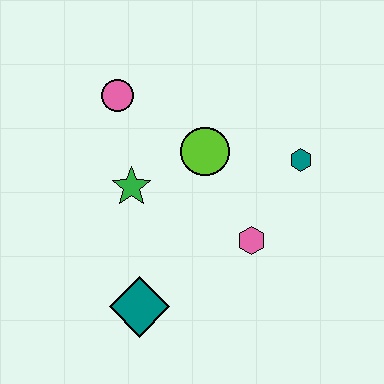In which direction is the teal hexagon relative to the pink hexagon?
The teal hexagon is above the pink hexagon.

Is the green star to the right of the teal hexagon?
No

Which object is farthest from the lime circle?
The teal diamond is farthest from the lime circle.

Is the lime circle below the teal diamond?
No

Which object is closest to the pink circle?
The green star is closest to the pink circle.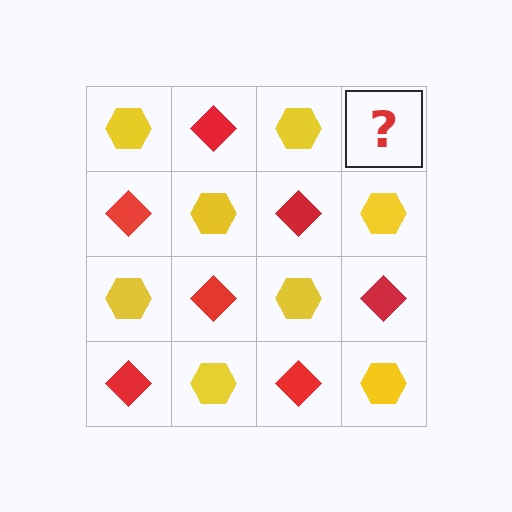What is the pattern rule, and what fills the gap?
The rule is that it alternates yellow hexagon and red diamond in a checkerboard pattern. The gap should be filled with a red diamond.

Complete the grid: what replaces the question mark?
The question mark should be replaced with a red diamond.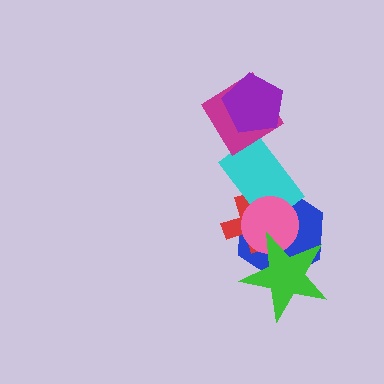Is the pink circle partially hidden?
Yes, it is partially covered by another shape.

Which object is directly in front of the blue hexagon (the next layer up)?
The red cross is directly in front of the blue hexagon.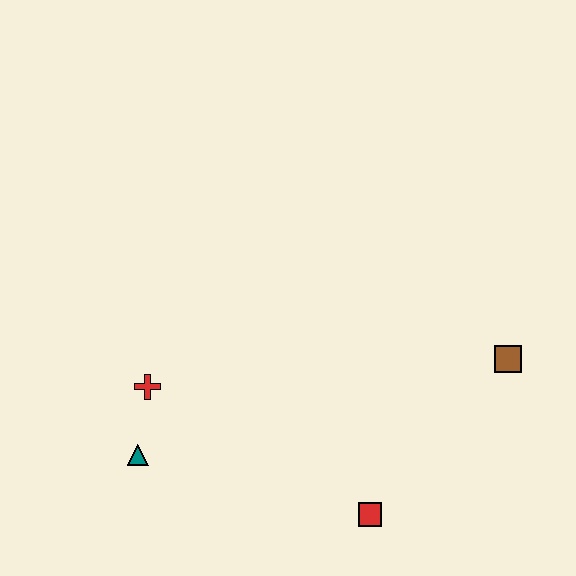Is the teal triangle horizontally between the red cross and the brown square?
No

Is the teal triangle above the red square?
Yes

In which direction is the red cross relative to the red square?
The red cross is to the left of the red square.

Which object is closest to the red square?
The brown square is closest to the red square.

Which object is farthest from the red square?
The red cross is farthest from the red square.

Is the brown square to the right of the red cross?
Yes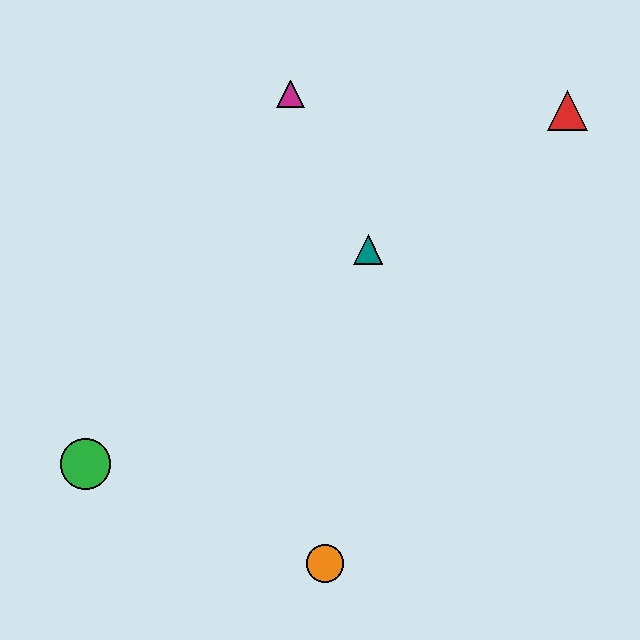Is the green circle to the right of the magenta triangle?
No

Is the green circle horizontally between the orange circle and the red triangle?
No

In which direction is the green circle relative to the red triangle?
The green circle is to the left of the red triangle.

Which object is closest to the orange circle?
The green circle is closest to the orange circle.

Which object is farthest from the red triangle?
The green circle is farthest from the red triangle.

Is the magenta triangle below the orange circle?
No